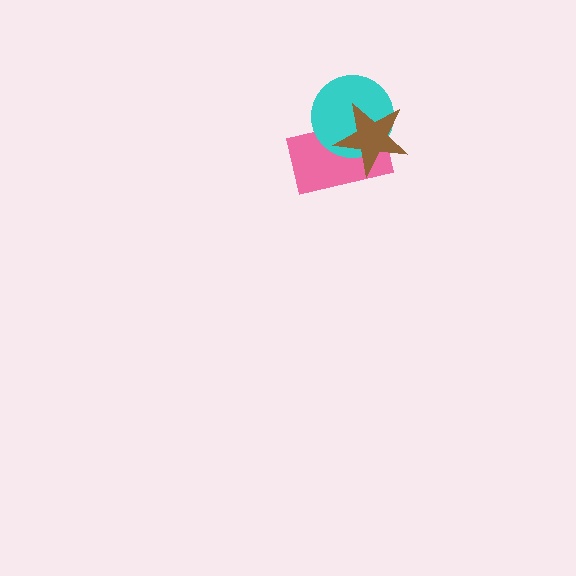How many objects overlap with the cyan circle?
2 objects overlap with the cyan circle.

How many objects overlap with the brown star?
2 objects overlap with the brown star.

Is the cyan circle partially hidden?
Yes, it is partially covered by another shape.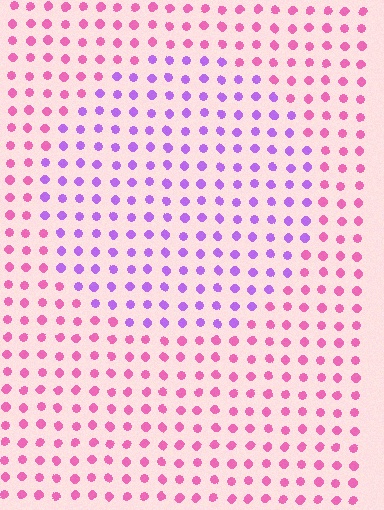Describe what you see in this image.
The image is filled with small pink elements in a uniform arrangement. A circle-shaped region is visible where the elements are tinted to a slightly different hue, forming a subtle color boundary.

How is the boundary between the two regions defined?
The boundary is defined purely by a slight shift in hue (about 47 degrees). Spacing, size, and orientation are identical on both sides.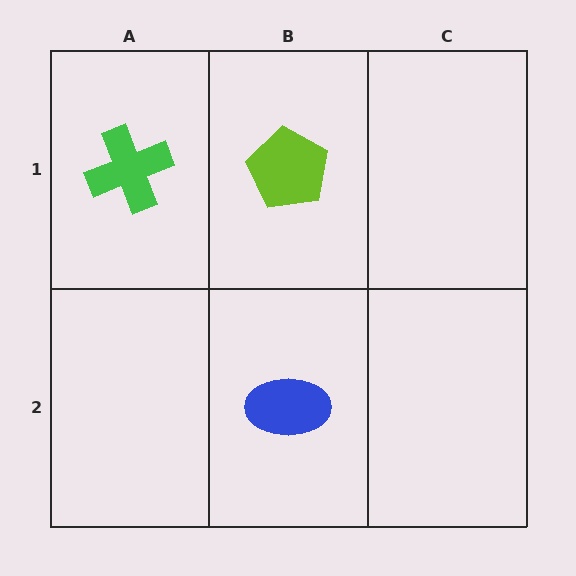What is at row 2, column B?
A blue ellipse.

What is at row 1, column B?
A lime pentagon.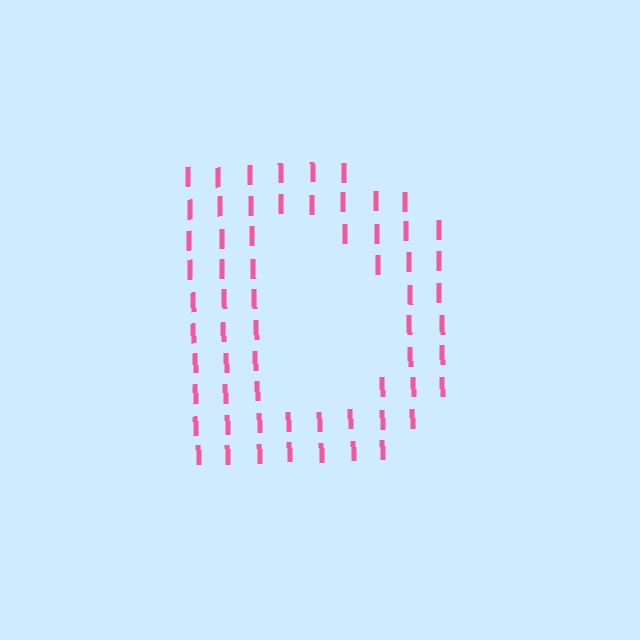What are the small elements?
The small elements are letter I's.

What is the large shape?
The large shape is the letter D.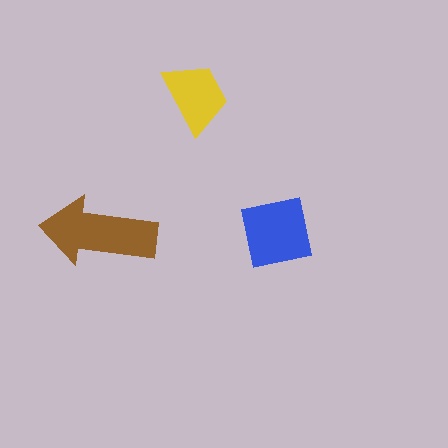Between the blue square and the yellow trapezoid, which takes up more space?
The blue square.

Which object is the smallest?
The yellow trapezoid.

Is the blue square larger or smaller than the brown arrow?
Smaller.